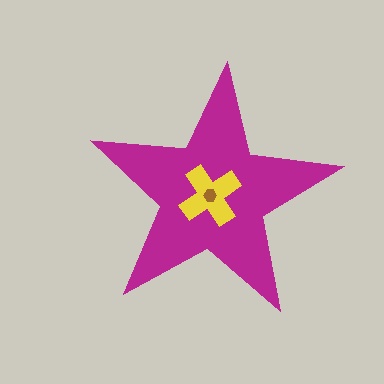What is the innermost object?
The brown hexagon.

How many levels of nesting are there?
3.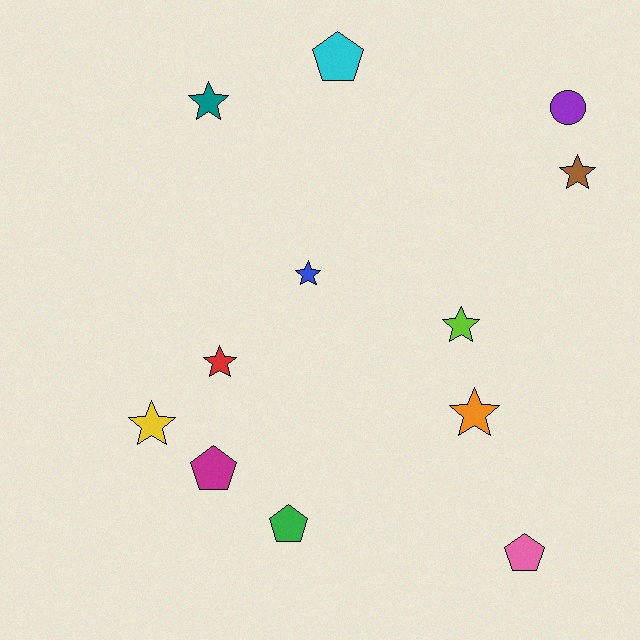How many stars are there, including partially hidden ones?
There are 7 stars.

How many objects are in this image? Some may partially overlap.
There are 12 objects.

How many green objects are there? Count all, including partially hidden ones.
There is 1 green object.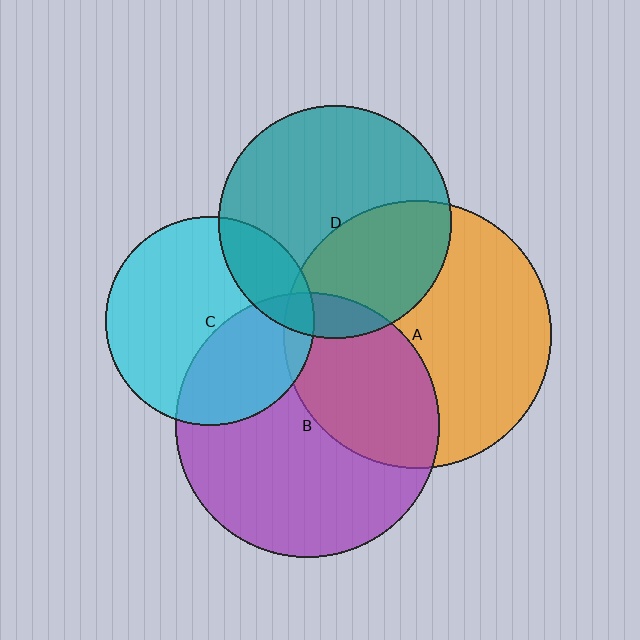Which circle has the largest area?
Circle A (orange).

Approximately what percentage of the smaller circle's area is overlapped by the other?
Approximately 35%.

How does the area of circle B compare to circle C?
Approximately 1.6 times.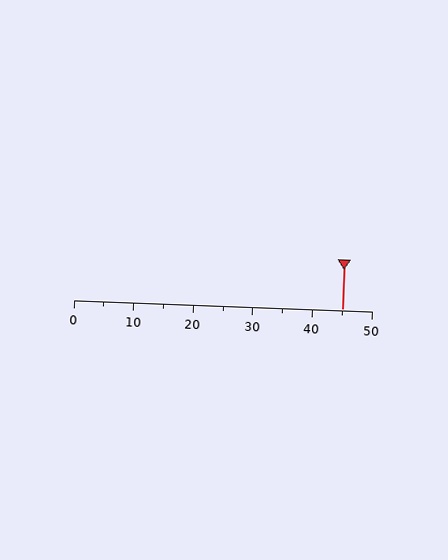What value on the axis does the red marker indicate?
The marker indicates approximately 45.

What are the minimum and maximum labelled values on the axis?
The axis runs from 0 to 50.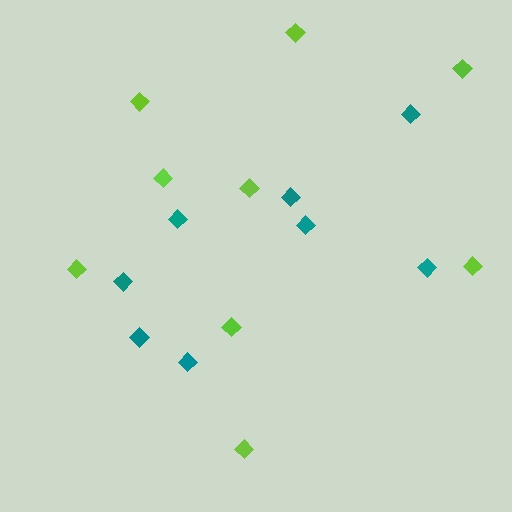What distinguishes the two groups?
There are 2 groups: one group of teal diamonds (8) and one group of lime diamonds (9).